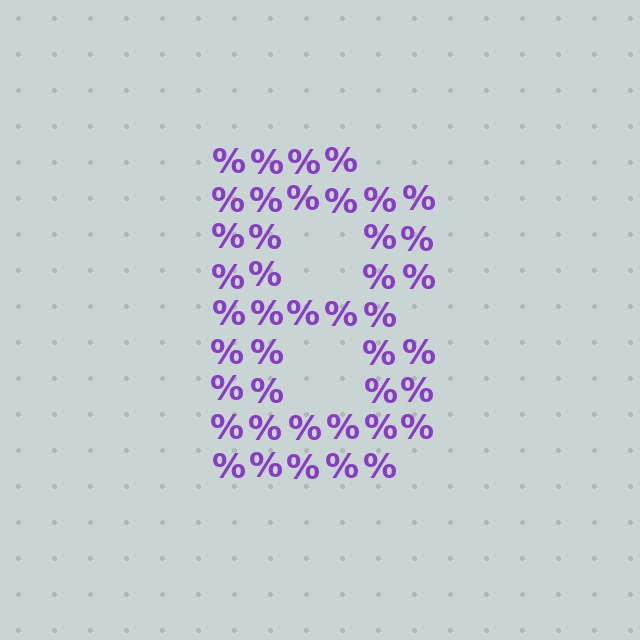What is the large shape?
The large shape is the letter B.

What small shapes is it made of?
It is made of small percent signs.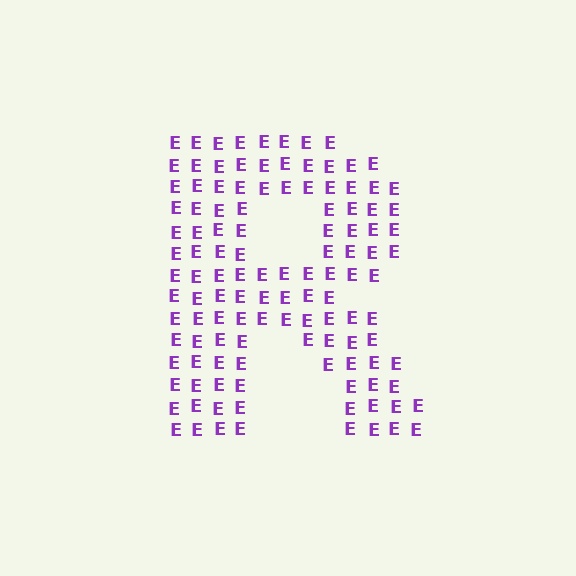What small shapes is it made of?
It is made of small letter E's.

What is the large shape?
The large shape is the letter R.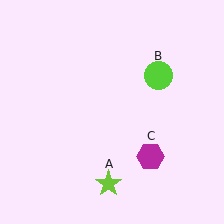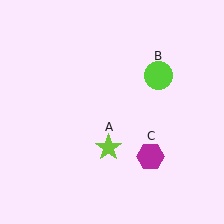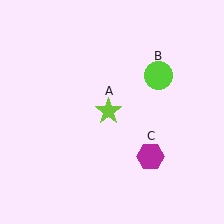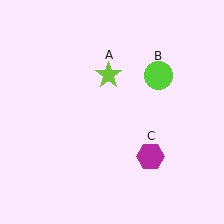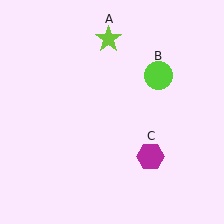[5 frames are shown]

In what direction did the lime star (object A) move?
The lime star (object A) moved up.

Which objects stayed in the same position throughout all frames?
Lime circle (object B) and magenta hexagon (object C) remained stationary.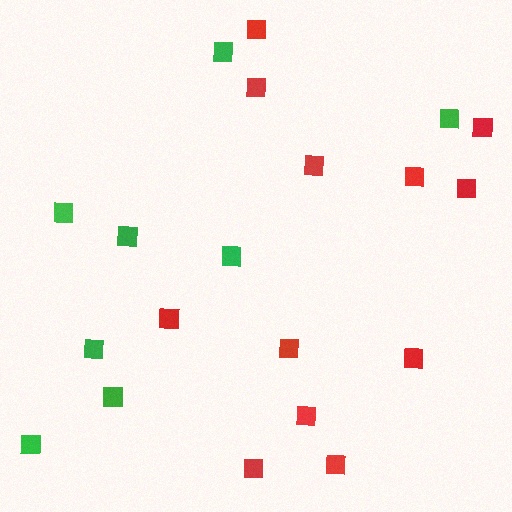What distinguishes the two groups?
There are 2 groups: one group of green squares (8) and one group of red squares (12).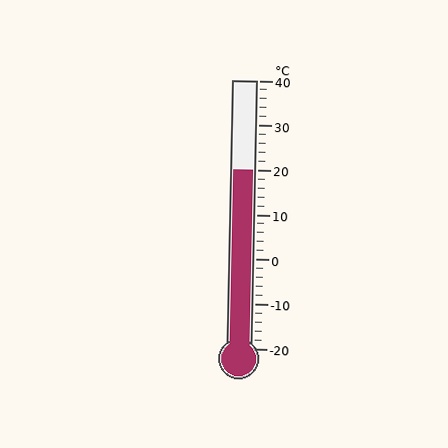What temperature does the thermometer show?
The thermometer shows approximately 20°C.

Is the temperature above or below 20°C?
The temperature is at 20°C.